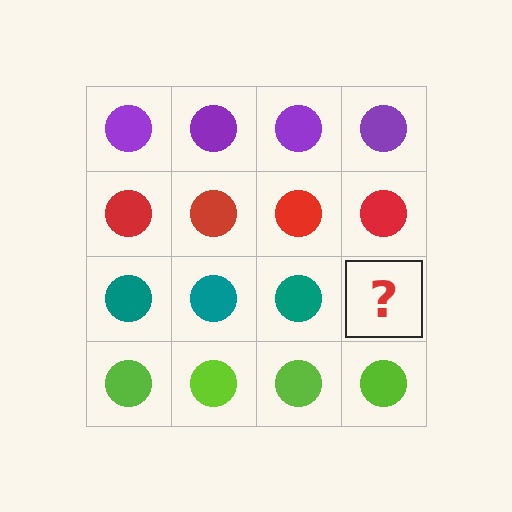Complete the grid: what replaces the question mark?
The question mark should be replaced with a teal circle.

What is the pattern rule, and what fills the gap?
The rule is that each row has a consistent color. The gap should be filled with a teal circle.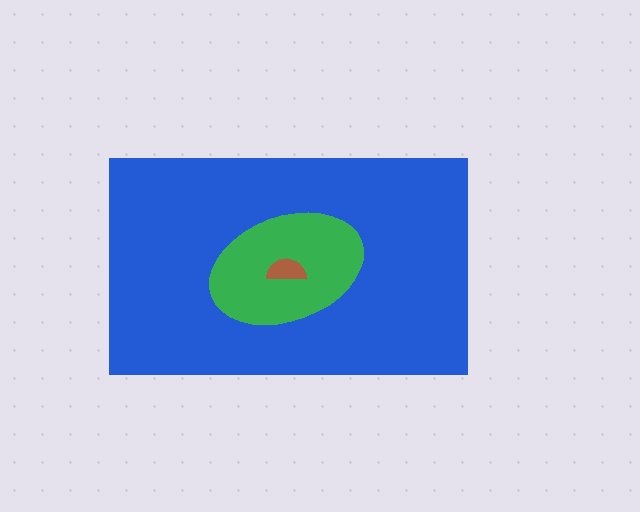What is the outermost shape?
The blue rectangle.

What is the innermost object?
The brown semicircle.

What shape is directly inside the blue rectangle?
The green ellipse.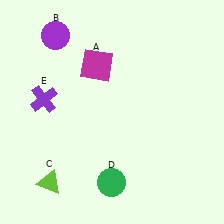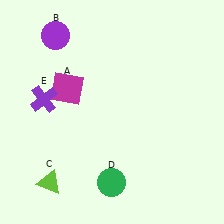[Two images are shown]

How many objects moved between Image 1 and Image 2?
1 object moved between the two images.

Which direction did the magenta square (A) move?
The magenta square (A) moved left.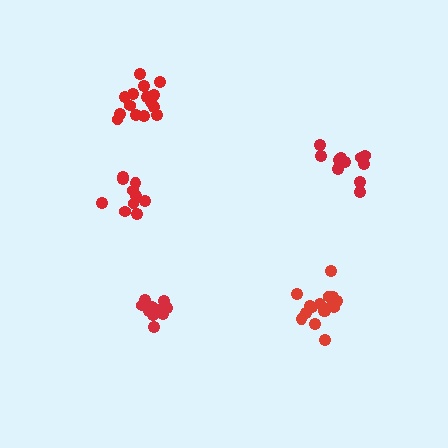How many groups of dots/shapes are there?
There are 5 groups.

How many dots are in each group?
Group 1: 10 dots, Group 2: 11 dots, Group 3: 15 dots, Group 4: 16 dots, Group 5: 11 dots (63 total).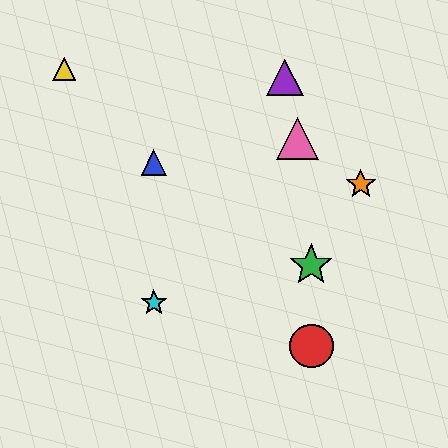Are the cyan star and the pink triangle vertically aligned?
No, the cyan star is at x≈154 and the pink triangle is at x≈298.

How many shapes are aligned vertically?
2 shapes (the blue triangle, the cyan star) are aligned vertically.